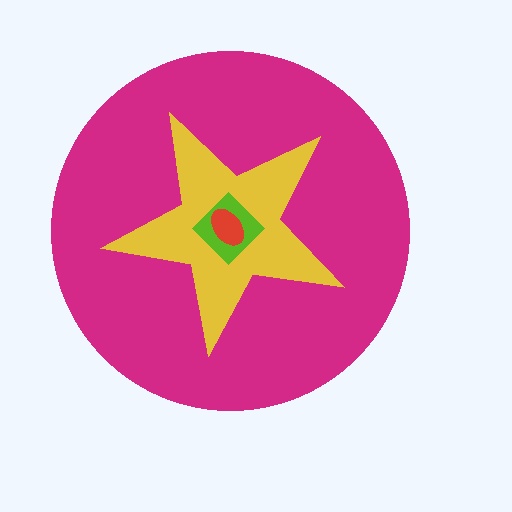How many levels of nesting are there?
4.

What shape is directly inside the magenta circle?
The yellow star.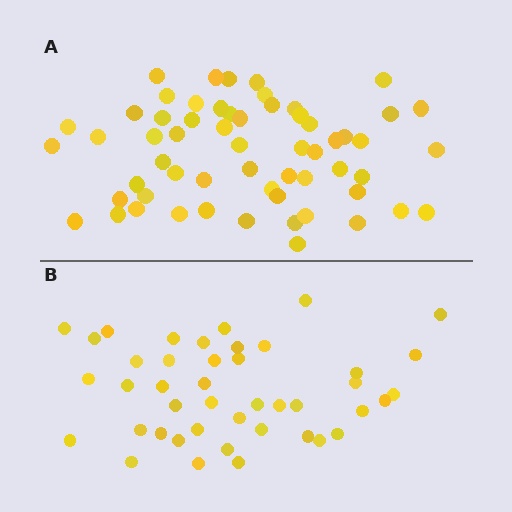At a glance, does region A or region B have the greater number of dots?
Region A (the top region) has more dots.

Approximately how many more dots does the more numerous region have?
Region A has approximately 15 more dots than region B.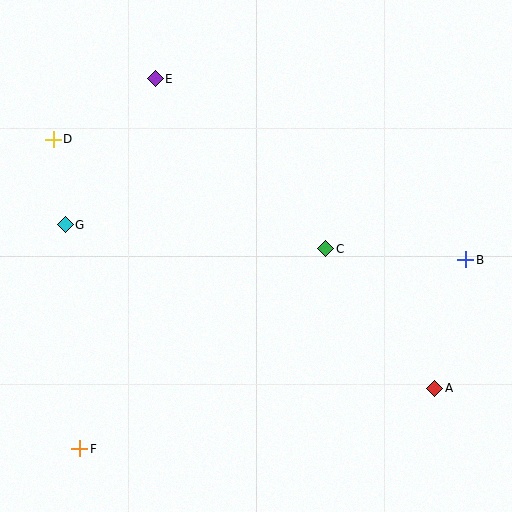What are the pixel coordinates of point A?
Point A is at (435, 388).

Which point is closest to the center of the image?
Point C at (326, 249) is closest to the center.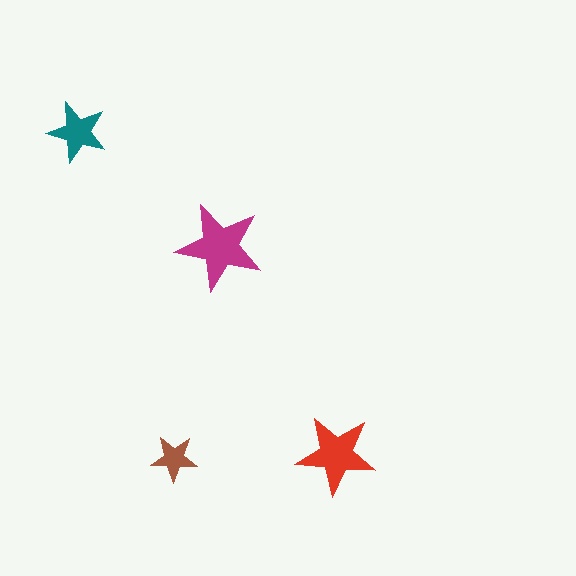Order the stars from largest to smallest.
the magenta one, the red one, the teal one, the brown one.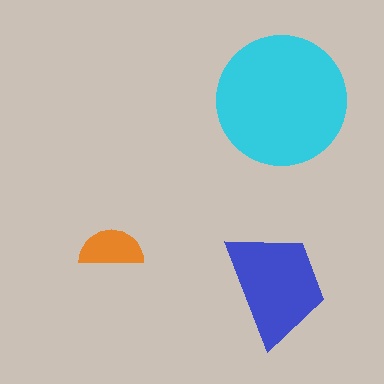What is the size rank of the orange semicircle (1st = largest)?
3rd.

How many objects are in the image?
There are 3 objects in the image.